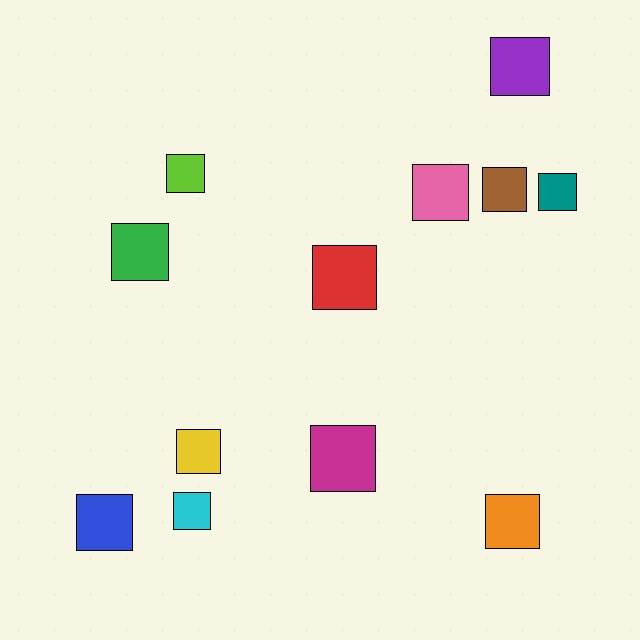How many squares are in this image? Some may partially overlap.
There are 12 squares.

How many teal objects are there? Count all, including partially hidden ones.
There is 1 teal object.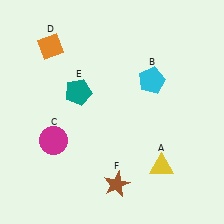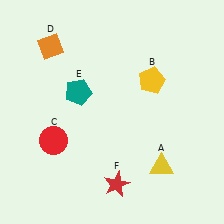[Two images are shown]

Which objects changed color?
B changed from cyan to yellow. C changed from magenta to red. F changed from brown to red.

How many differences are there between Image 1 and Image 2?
There are 3 differences between the two images.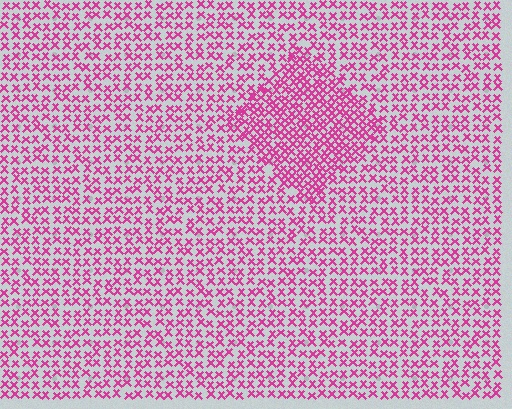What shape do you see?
I see a diamond.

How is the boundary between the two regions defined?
The boundary is defined by a change in element density (approximately 1.7x ratio). All elements are the same color, size, and shape.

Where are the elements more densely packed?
The elements are more densely packed inside the diamond boundary.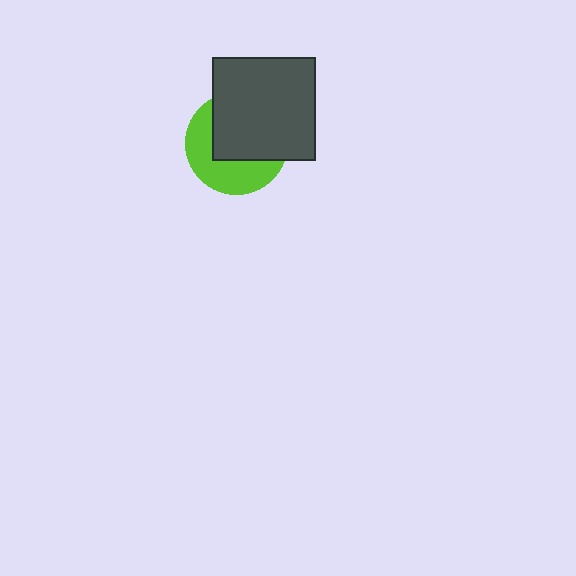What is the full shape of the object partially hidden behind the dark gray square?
The partially hidden object is a lime circle.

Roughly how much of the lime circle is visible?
A small part of it is visible (roughly 44%).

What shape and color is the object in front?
The object in front is a dark gray square.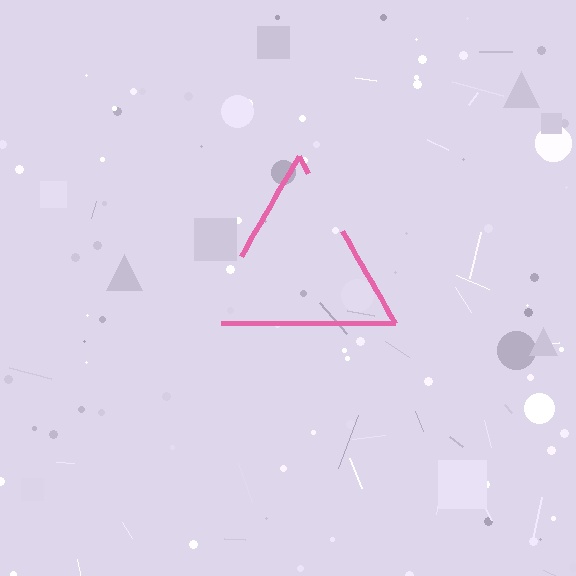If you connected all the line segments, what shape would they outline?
They would outline a triangle.